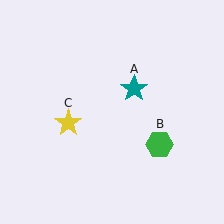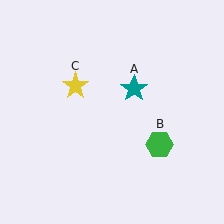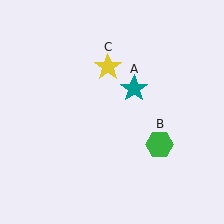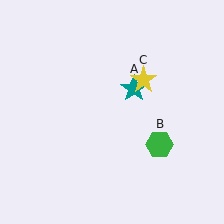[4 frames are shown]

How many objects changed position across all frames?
1 object changed position: yellow star (object C).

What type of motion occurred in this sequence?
The yellow star (object C) rotated clockwise around the center of the scene.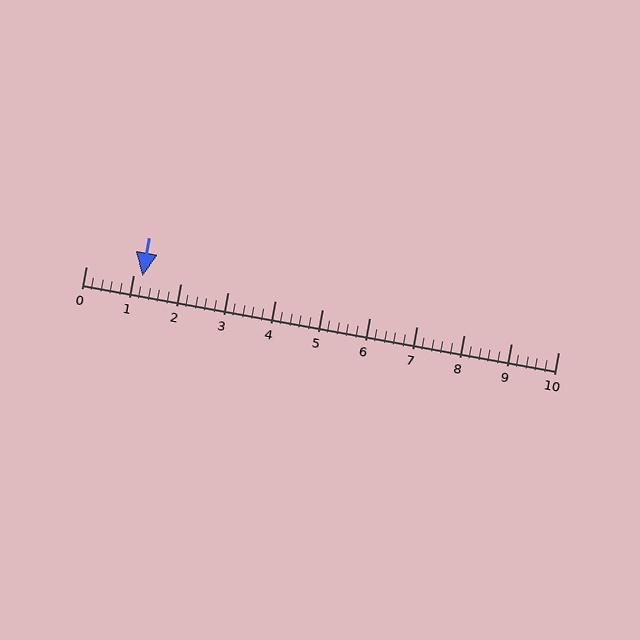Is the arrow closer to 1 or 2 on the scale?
The arrow is closer to 1.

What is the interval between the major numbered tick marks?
The major tick marks are spaced 1 units apart.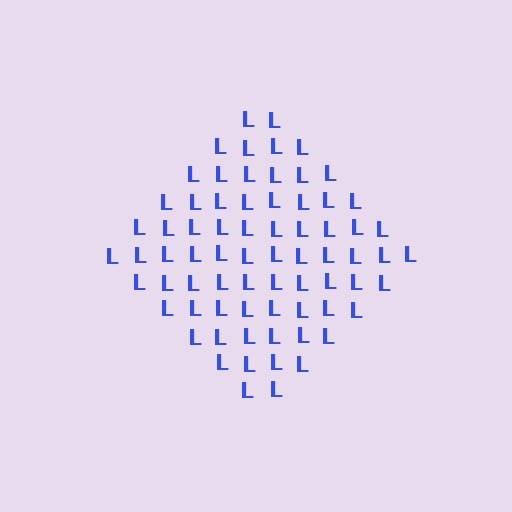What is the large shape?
The large shape is a diamond.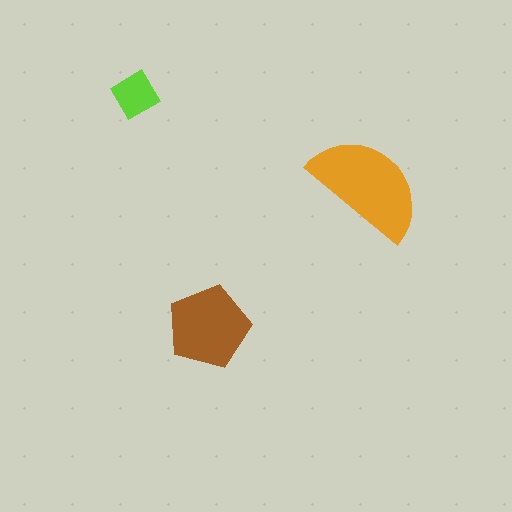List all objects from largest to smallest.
The orange semicircle, the brown pentagon, the lime diamond.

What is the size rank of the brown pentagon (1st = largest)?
2nd.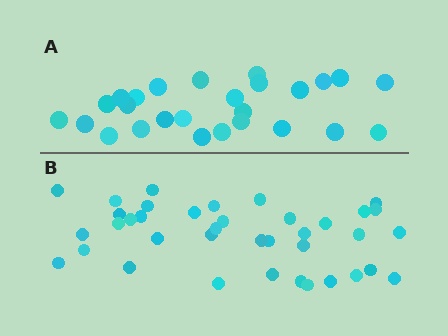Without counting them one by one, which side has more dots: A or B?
Region B (the bottom region) has more dots.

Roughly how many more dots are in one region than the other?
Region B has roughly 12 or so more dots than region A.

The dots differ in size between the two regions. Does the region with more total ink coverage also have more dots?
No. Region A has more total ink coverage because its dots are larger, but region B actually contains more individual dots. Total area can be misleading — the number of items is what matters here.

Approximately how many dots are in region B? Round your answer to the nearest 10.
About 40 dots. (The exact count is 38, which rounds to 40.)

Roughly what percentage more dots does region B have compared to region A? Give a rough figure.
About 45% more.